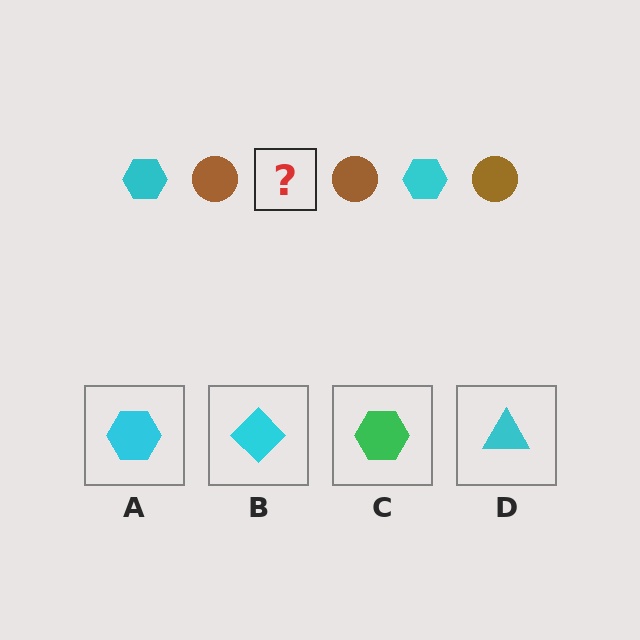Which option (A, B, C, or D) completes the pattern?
A.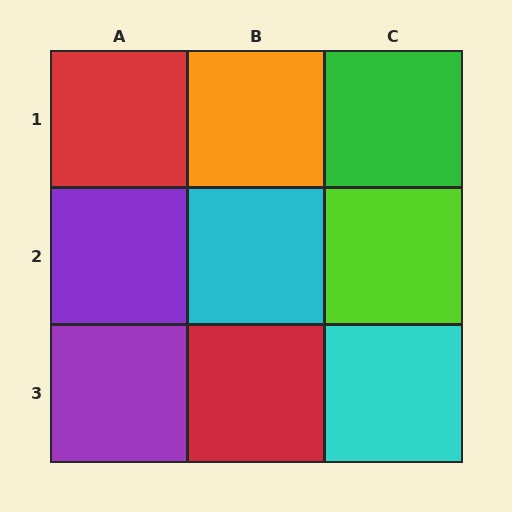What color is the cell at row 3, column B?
Red.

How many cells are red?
2 cells are red.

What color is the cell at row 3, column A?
Purple.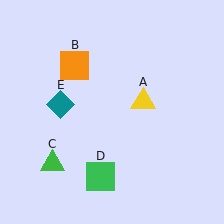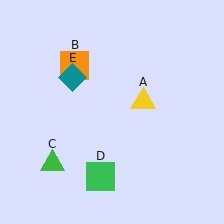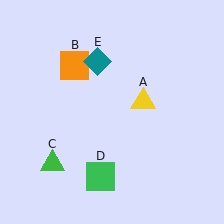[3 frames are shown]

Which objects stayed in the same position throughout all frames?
Yellow triangle (object A) and orange square (object B) and green triangle (object C) and green square (object D) remained stationary.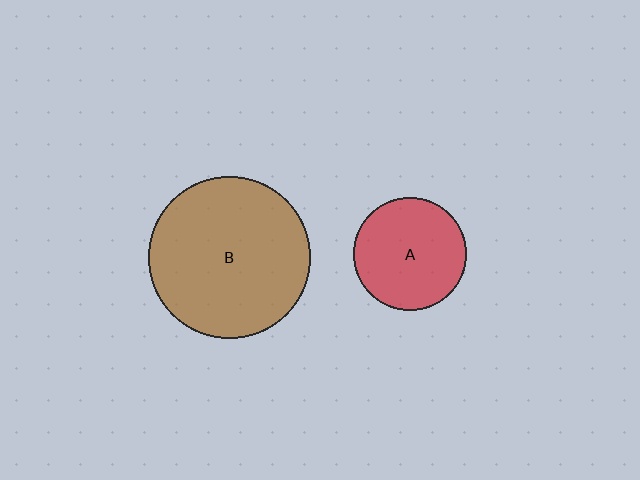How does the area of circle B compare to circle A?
Approximately 2.0 times.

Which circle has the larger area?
Circle B (brown).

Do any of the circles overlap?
No, none of the circles overlap.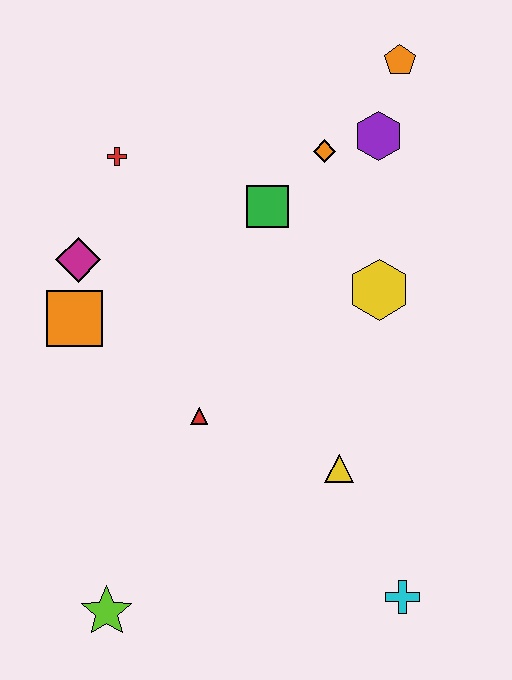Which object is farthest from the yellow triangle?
The orange pentagon is farthest from the yellow triangle.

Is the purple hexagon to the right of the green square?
Yes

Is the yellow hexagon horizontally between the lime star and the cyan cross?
Yes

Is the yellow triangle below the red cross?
Yes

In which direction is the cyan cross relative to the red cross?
The cyan cross is below the red cross.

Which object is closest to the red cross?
The magenta diamond is closest to the red cross.